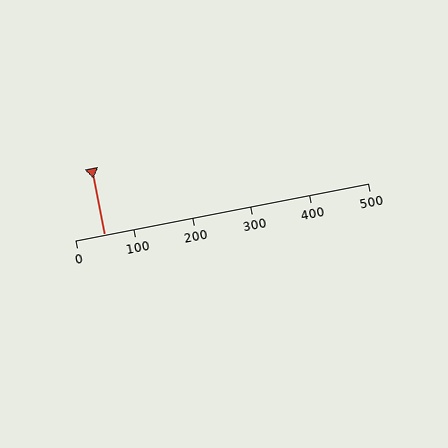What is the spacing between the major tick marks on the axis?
The major ticks are spaced 100 apart.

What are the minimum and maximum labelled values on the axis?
The axis runs from 0 to 500.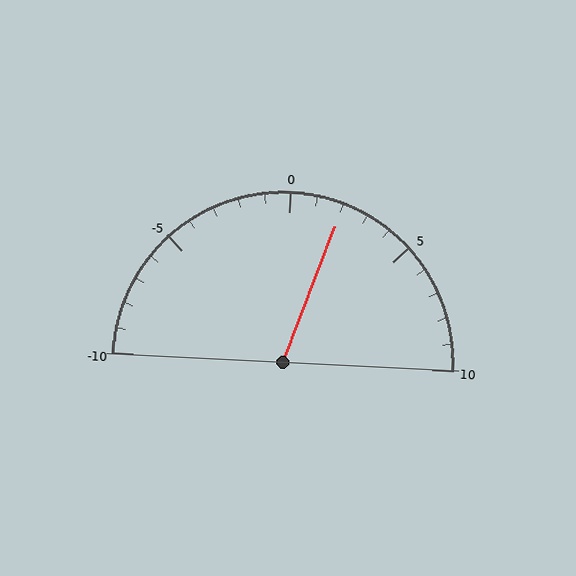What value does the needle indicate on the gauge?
The needle indicates approximately 2.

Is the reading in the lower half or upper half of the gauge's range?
The reading is in the upper half of the range (-10 to 10).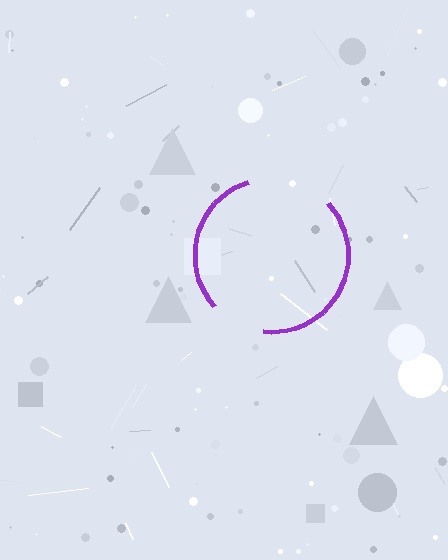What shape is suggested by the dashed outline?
The dashed outline suggests a circle.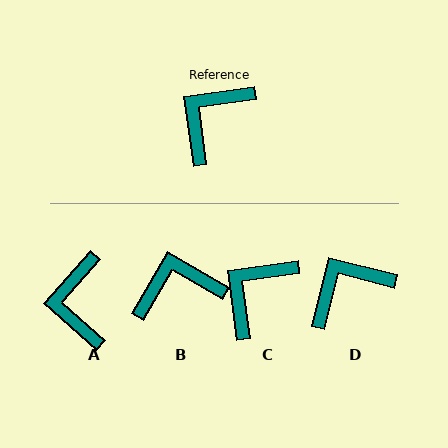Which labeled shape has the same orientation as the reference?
C.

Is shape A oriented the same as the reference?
No, it is off by about 40 degrees.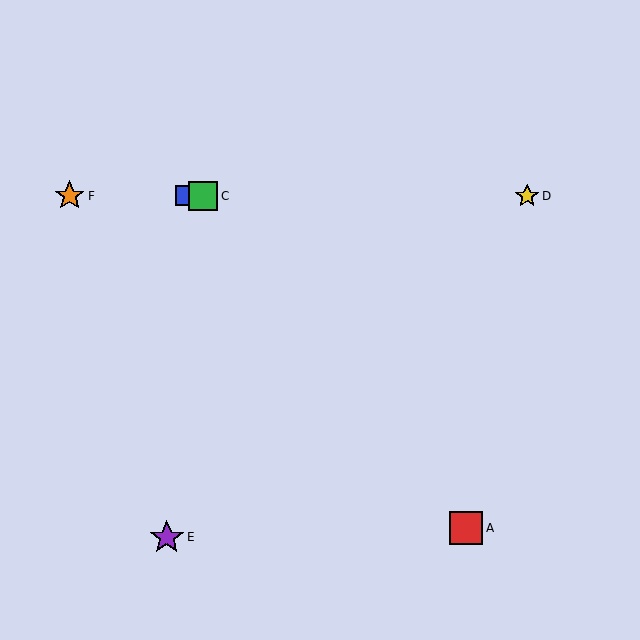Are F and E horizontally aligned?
No, F is at y≈196 and E is at y≈537.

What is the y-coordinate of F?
Object F is at y≈196.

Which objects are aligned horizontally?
Objects B, C, D, F are aligned horizontally.